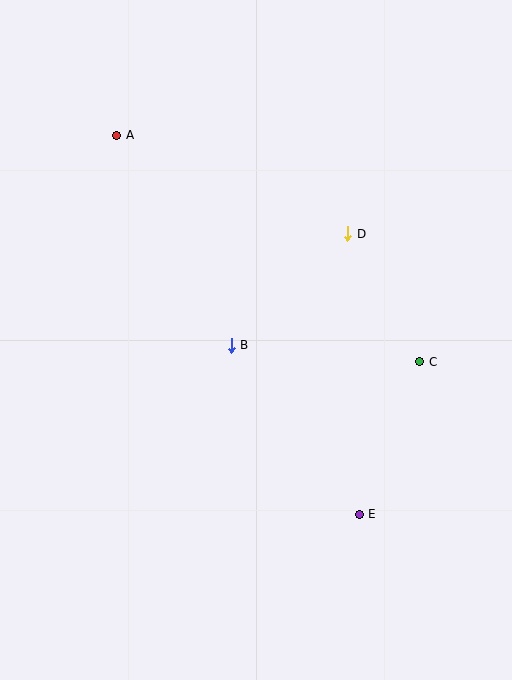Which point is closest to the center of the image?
Point B at (231, 346) is closest to the center.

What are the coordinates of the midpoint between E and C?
The midpoint between E and C is at (390, 438).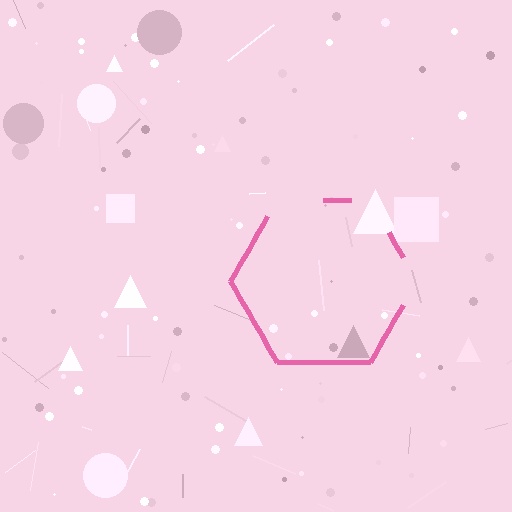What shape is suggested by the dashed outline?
The dashed outline suggests a hexagon.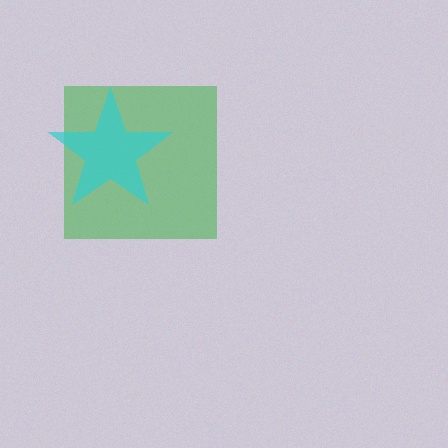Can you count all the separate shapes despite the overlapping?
Yes, there are 2 separate shapes.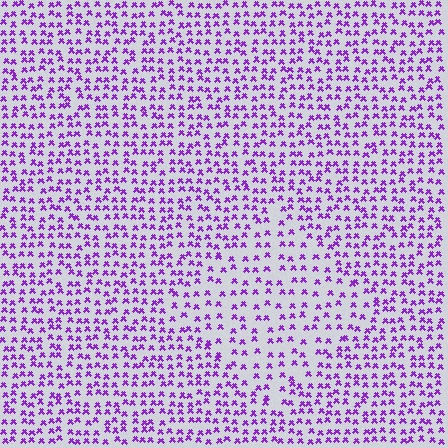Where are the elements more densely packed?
The elements are more densely packed outside the diamond boundary.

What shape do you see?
I see a diamond.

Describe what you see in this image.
The image contains small purple elements arranged at two different densities. A diamond-shaped region is visible where the elements are less densely packed than the surrounding area.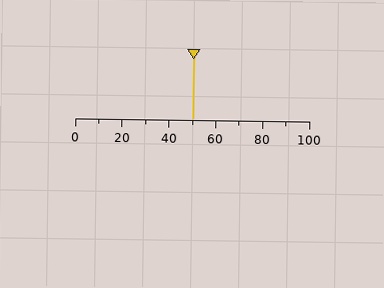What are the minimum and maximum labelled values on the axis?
The axis runs from 0 to 100.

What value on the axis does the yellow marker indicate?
The marker indicates approximately 50.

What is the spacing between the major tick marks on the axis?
The major ticks are spaced 20 apart.